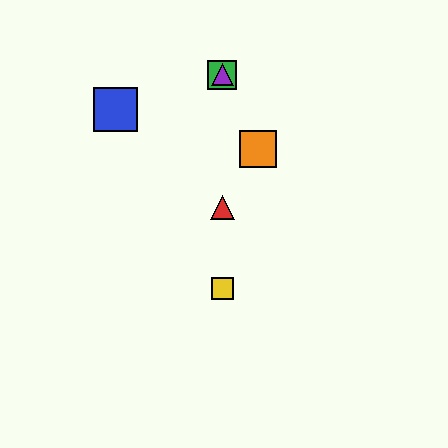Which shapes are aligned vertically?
The red triangle, the green square, the yellow square, the purple triangle are aligned vertically.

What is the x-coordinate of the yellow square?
The yellow square is at x≈222.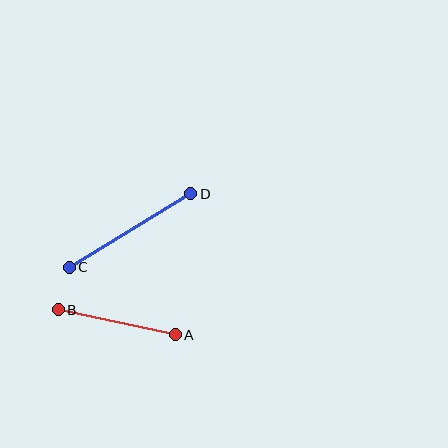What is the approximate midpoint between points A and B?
The midpoint is at approximately (117, 322) pixels.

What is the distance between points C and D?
The distance is approximately 142 pixels.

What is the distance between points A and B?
The distance is approximately 120 pixels.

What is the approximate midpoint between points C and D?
The midpoint is at approximately (130, 231) pixels.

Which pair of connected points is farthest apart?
Points C and D are farthest apart.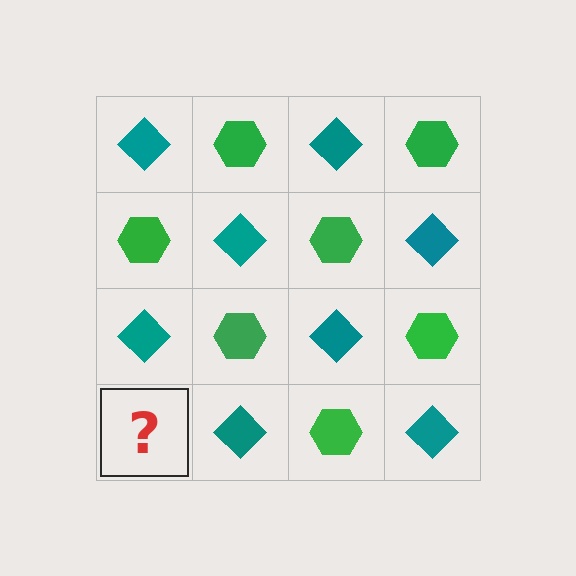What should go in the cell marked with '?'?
The missing cell should contain a green hexagon.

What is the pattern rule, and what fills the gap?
The rule is that it alternates teal diamond and green hexagon in a checkerboard pattern. The gap should be filled with a green hexagon.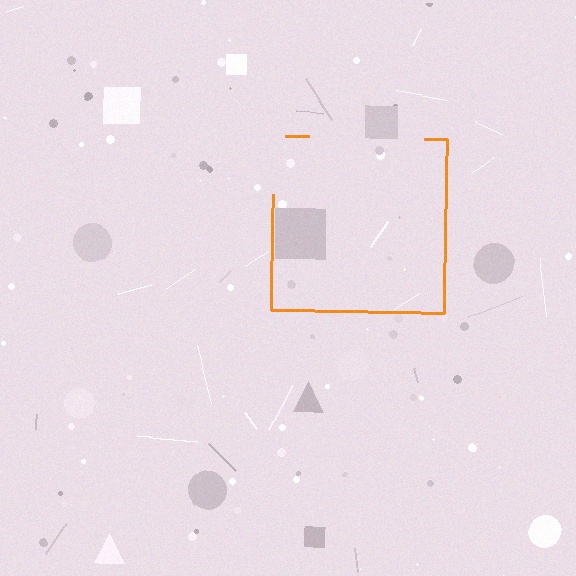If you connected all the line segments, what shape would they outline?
They would outline a square.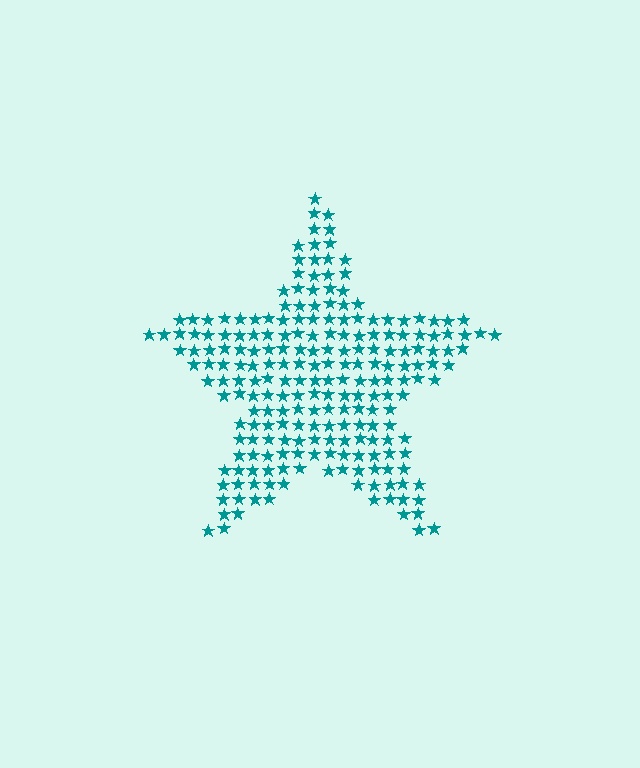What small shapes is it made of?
It is made of small stars.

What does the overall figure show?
The overall figure shows a star.